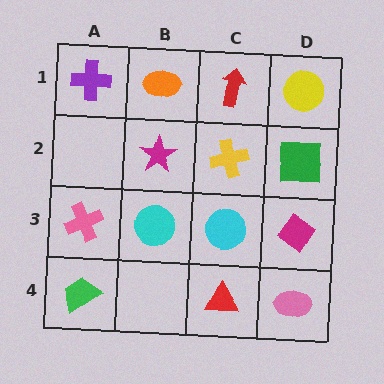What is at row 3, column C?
A cyan circle.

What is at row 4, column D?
A pink ellipse.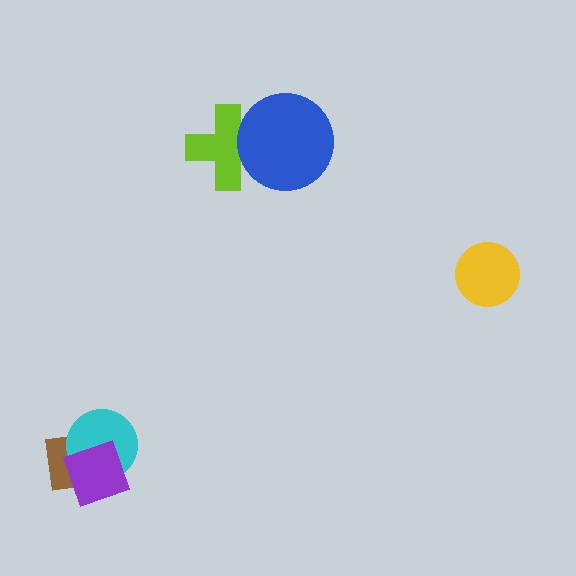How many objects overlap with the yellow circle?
0 objects overlap with the yellow circle.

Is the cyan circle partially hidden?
Yes, it is partially covered by another shape.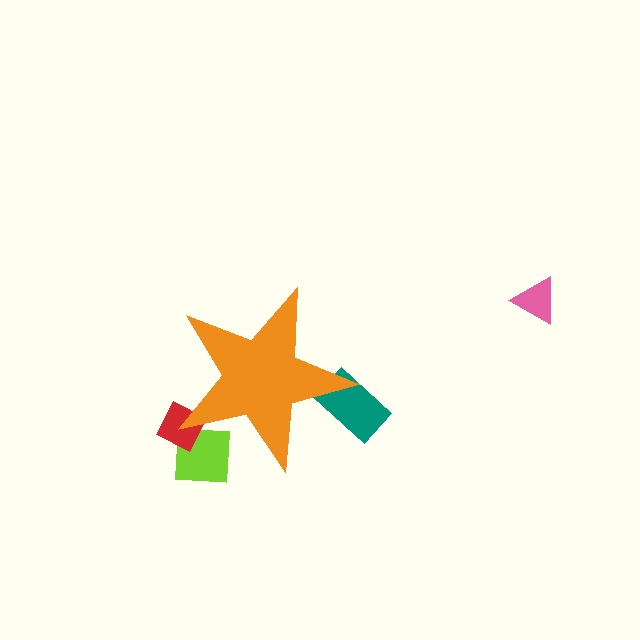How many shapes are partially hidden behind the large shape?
3 shapes are partially hidden.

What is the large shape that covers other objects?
An orange star.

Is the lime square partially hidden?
Yes, the lime square is partially hidden behind the orange star.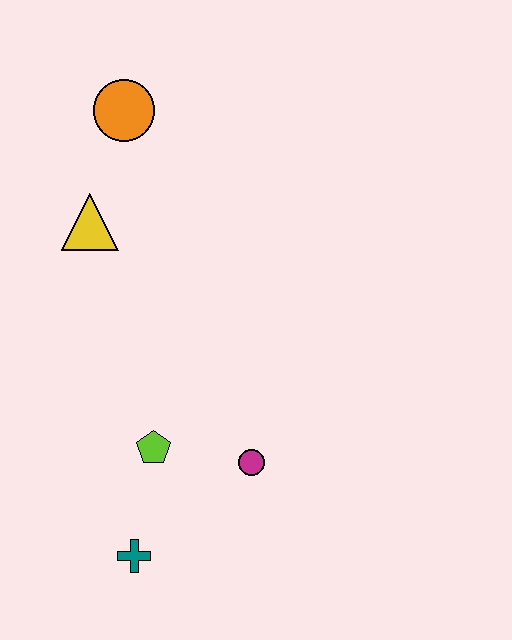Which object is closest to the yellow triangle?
The orange circle is closest to the yellow triangle.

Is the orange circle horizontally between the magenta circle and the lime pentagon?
No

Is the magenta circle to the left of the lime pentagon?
No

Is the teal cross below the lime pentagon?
Yes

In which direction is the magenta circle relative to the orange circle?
The magenta circle is below the orange circle.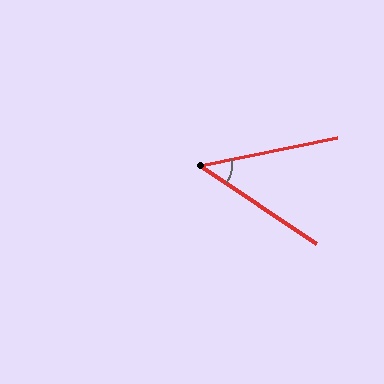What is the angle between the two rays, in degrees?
Approximately 46 degrees.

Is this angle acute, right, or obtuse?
It is acute.